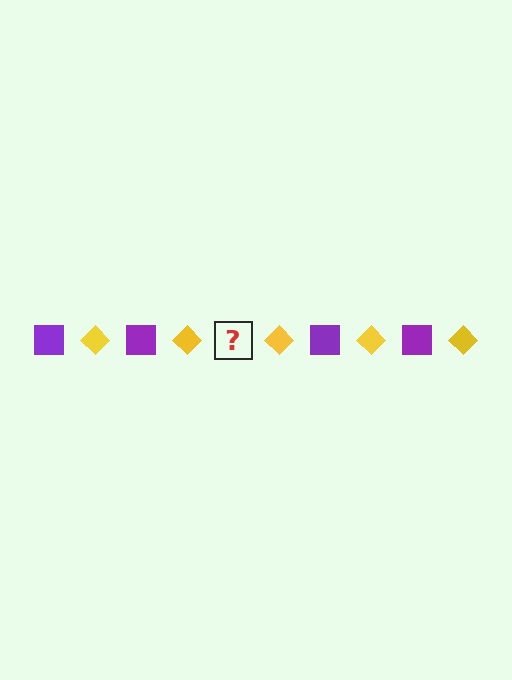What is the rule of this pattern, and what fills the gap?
The rule is that the pattern alternates between purple square and yellow diamond. The gap should be filled with a purple square.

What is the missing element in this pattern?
The missing element is a purple square.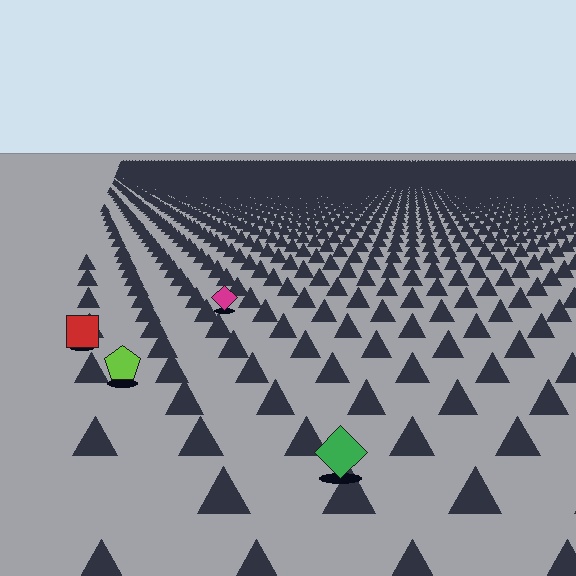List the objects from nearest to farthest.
From nearest to farthest: the green diamond, the lime pentagon, the red square, the magenta diamond.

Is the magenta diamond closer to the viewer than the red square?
No. The red square is closer — you can tell from the texture gradient: the ground texture is coarser near it.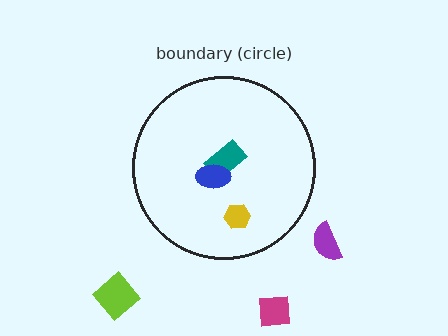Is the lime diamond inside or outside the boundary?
Outside.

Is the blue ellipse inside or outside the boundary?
Inside.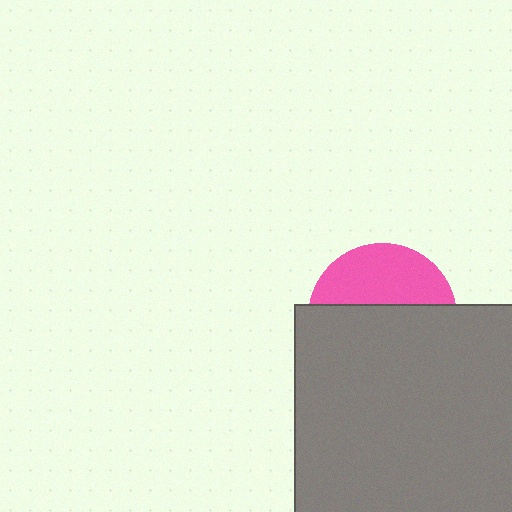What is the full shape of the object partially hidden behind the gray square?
The partially hidden object is a pink circle.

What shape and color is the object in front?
The object in front is a gray square.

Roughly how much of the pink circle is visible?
A small part of it is visible (roughly 38%).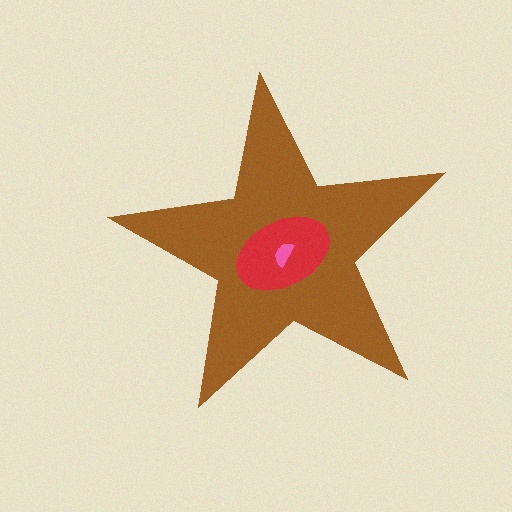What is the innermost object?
The pink semicircle.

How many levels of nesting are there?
3.